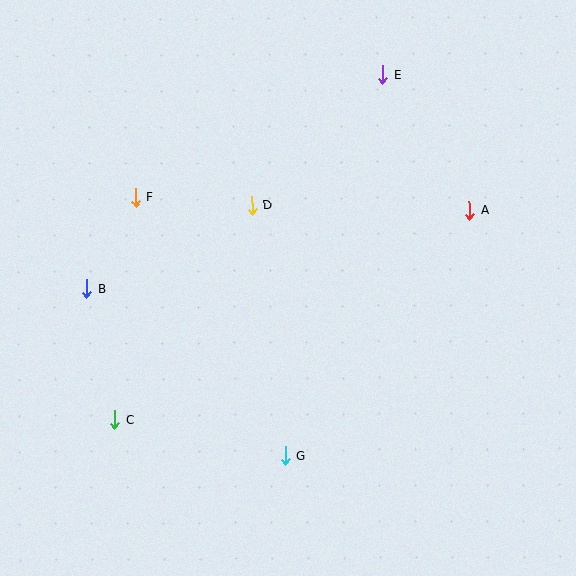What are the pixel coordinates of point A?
Point A is at (469, 210).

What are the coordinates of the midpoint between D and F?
The midpoint between D and F is at (194, 201).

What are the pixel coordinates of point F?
Point F is at (135, 197).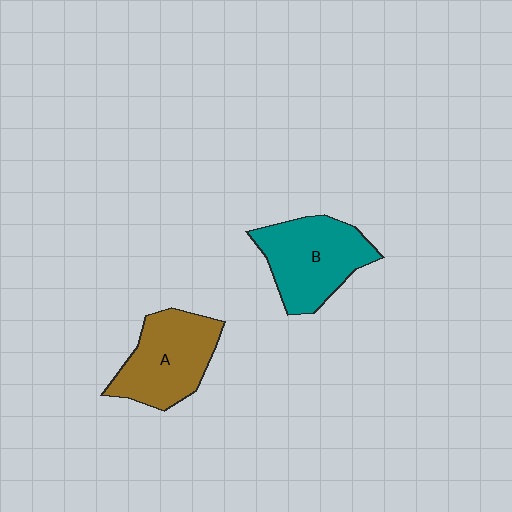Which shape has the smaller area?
Shape A (brown).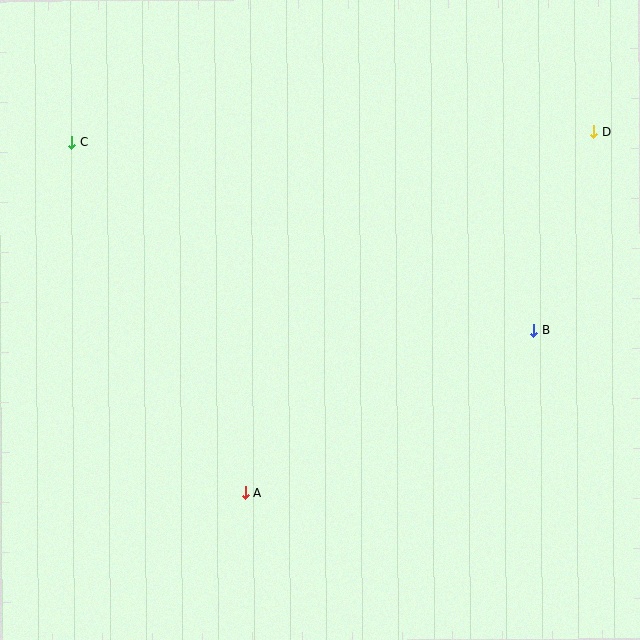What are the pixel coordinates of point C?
Point C is at (72, 143).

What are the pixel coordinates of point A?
Point A is at (245, 493).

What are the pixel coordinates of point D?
Point D is at (594, 132).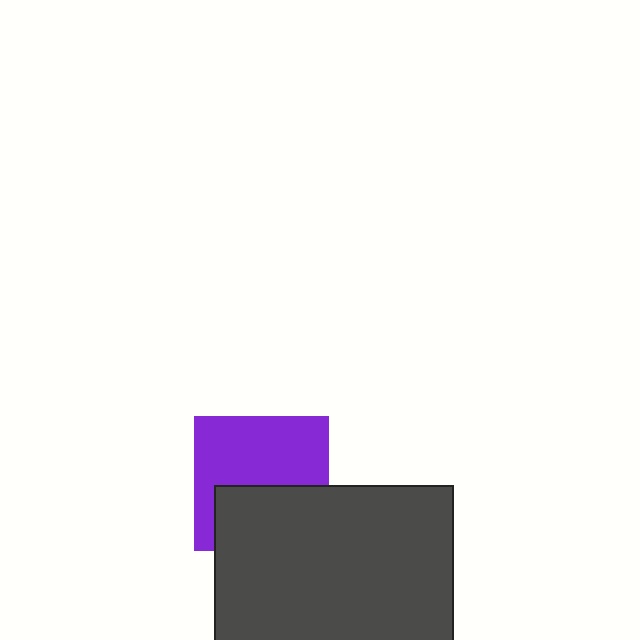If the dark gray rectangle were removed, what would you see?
You would see the complete purple square.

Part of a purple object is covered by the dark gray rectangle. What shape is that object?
It is a square.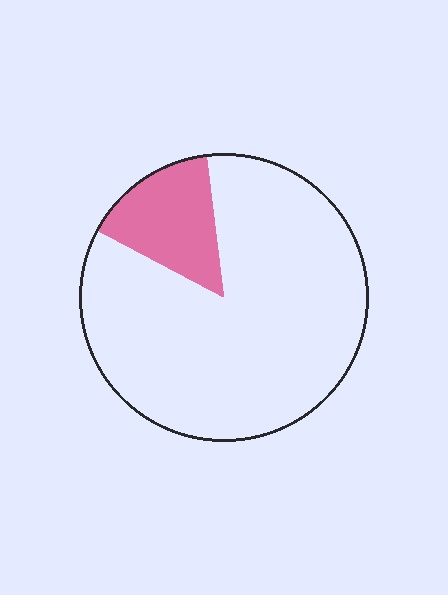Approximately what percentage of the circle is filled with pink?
Approximately 15%.